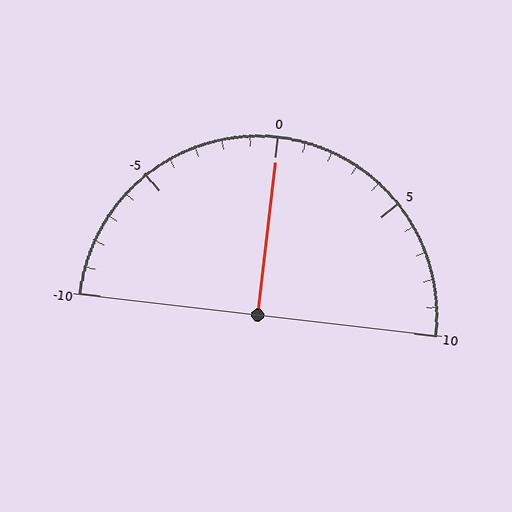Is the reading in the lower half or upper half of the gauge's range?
The reading is in the upper half of the range (-10 to 10).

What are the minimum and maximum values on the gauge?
The gauge ranges from -10 to 10.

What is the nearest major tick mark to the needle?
The nearest major tick mark is 0.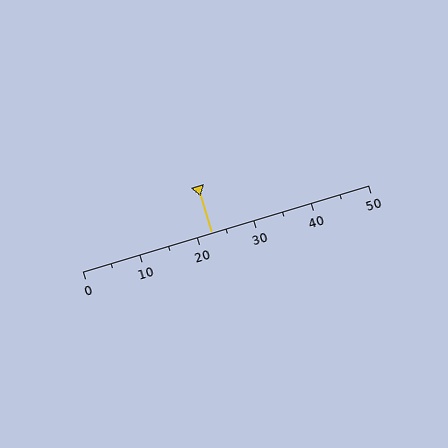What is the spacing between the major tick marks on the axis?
The major ticks are spaced 10 apart.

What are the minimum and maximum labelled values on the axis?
The axis runs from 0 to 50.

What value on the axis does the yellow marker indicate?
The marker indicates approximately 22.5.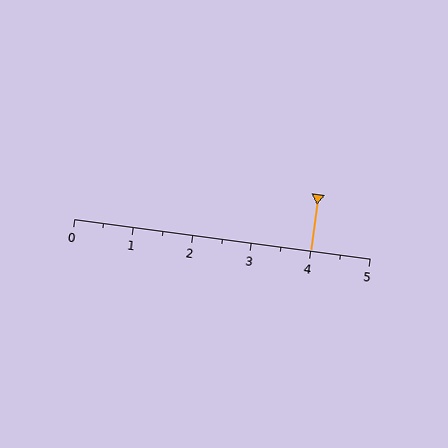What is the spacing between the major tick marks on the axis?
The major ticks are spaced 1 apart.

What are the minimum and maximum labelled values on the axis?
The axis runs from 0 to 5.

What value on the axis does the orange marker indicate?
The marker indicates approximately 4.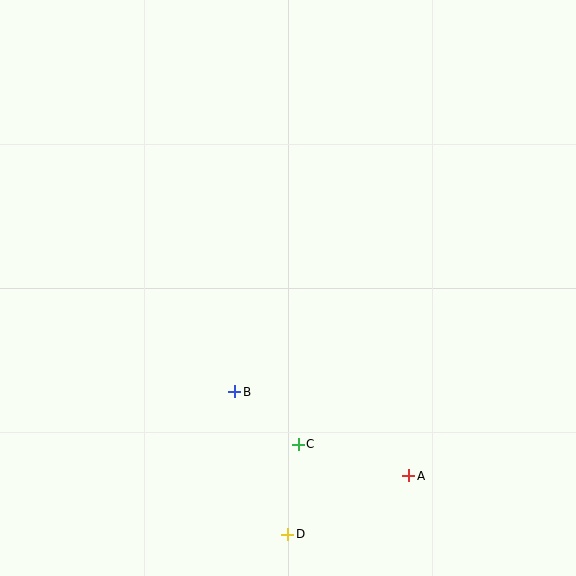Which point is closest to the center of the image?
Point B at (235, 392) is closest to the center.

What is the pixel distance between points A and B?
The distance between A and B is 193 pixels.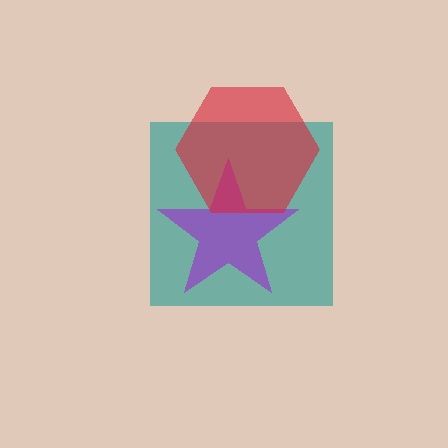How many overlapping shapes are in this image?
There are 3 overlapping shapes in the image.